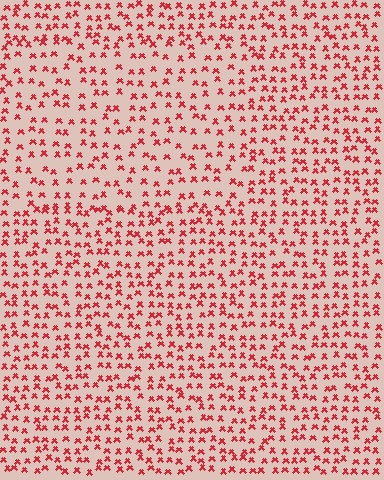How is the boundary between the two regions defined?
The boundary is defined by a change in element density (approximately 1.5x ratio). All elements are the same color, size, and shape.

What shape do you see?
I see a rectangle.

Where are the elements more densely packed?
The elements are more densely packed outside the rectangle boundary.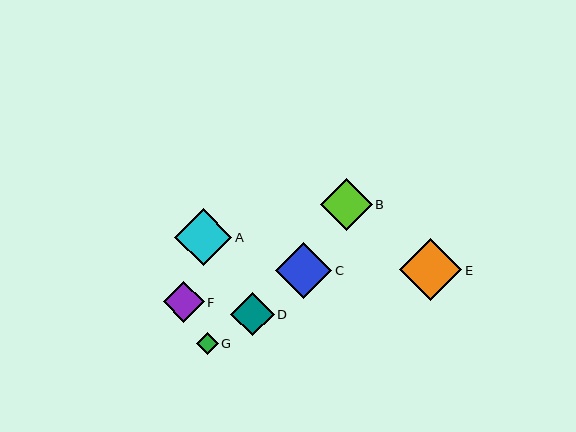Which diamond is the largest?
Diamond E is the largest with a size of approximately 62 pixels.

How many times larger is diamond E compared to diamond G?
Diamond E is approximately 2.9 times the size of diamond G.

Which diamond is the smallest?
Diamond G is the smallest with a size of approximately 22 pixels.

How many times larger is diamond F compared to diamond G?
Diamond F is approximately 1.9 times the size of diamond G.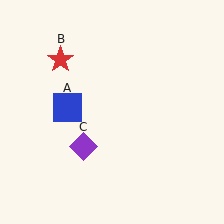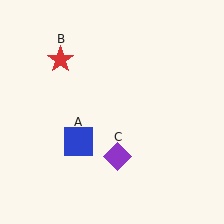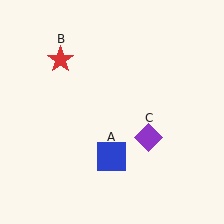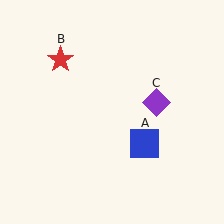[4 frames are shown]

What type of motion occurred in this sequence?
The blue square (object A), purple diamond (object C) rotated counterclockwise around the center of the scene.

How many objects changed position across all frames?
2 objects changed position: blue square (object A), purple diamond (object C).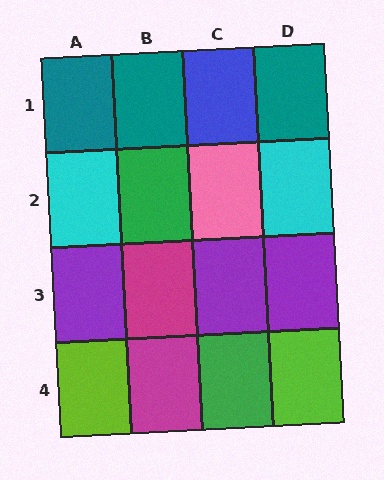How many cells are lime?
2 cells are lime.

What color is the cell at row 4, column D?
Lime.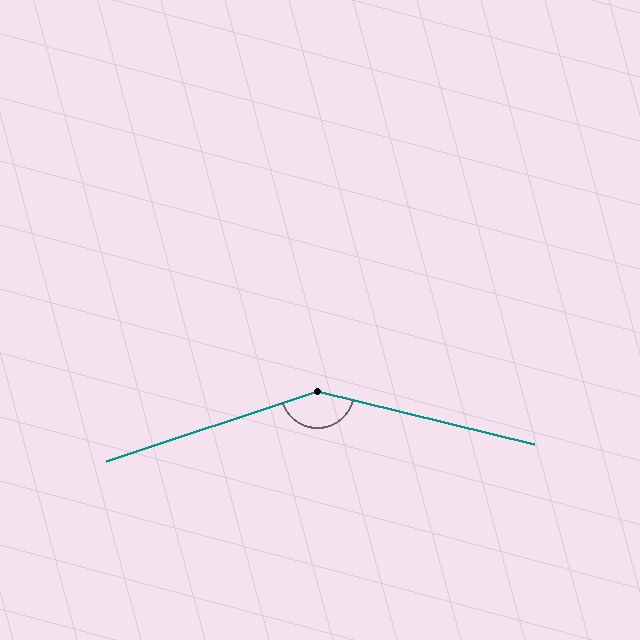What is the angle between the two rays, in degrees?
Approximately 148 degrees.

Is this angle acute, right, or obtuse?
It is obtuse.